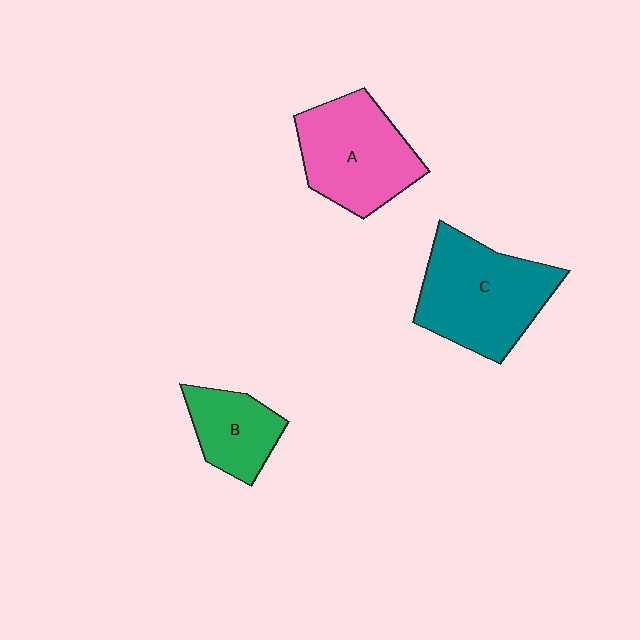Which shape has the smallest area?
Shape B (green).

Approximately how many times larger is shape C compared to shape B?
Approximately 1.9 times.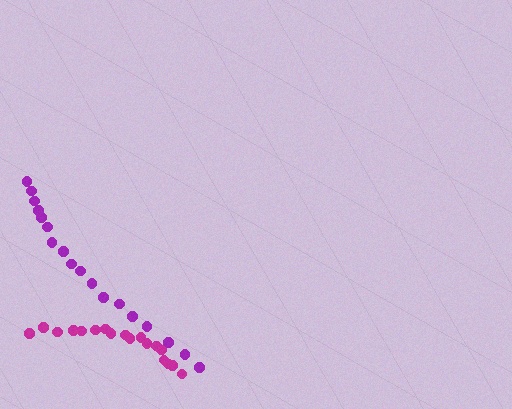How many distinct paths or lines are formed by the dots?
There are 2 distinct paths.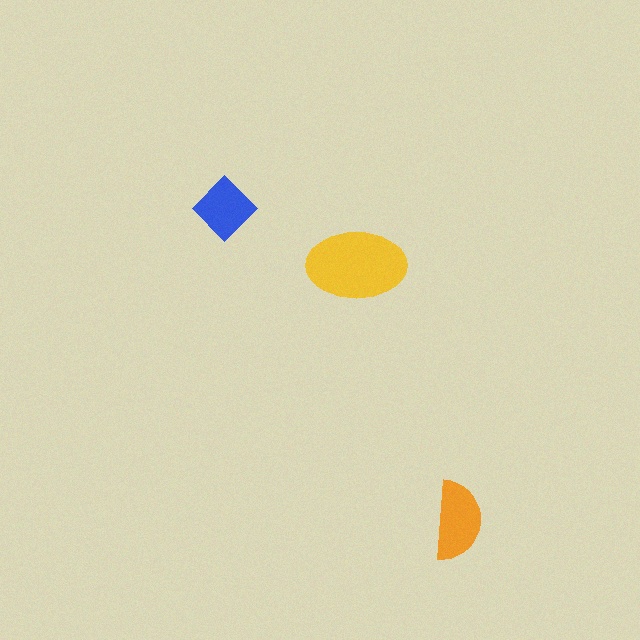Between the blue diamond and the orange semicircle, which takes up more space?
The orange semicircle.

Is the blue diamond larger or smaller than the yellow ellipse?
Smaller.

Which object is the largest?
The yellow ellipse.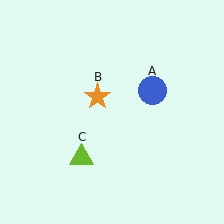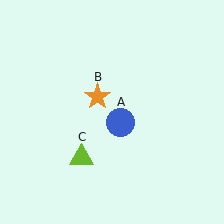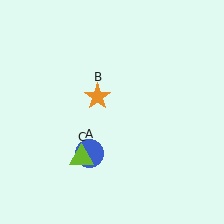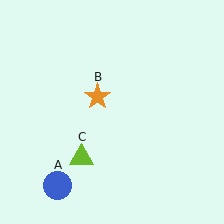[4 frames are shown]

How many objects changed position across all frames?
1 object changed position: blue circle (object A).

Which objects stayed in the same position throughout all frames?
Orange star (object B) and lime triangle (object C) remained stationary.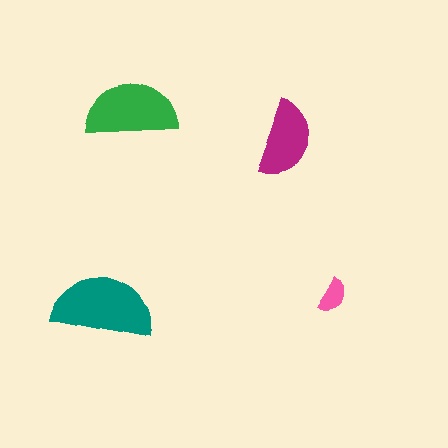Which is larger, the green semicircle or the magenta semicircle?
The green one.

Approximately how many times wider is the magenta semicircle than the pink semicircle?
About 2 times wider.